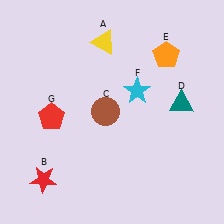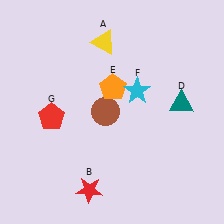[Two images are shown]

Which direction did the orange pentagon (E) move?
The orange pentagon (E) moved left.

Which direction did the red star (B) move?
The red star (B) moved right.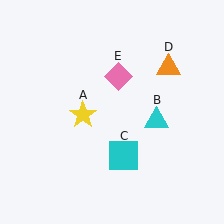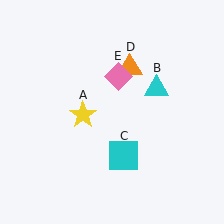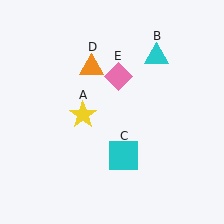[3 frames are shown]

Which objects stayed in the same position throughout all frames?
Yellow star (object A) and cyan square (object C) and pink diamond (object E) remained stationary.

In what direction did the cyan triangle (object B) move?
The cyan triangle (object B) moved up.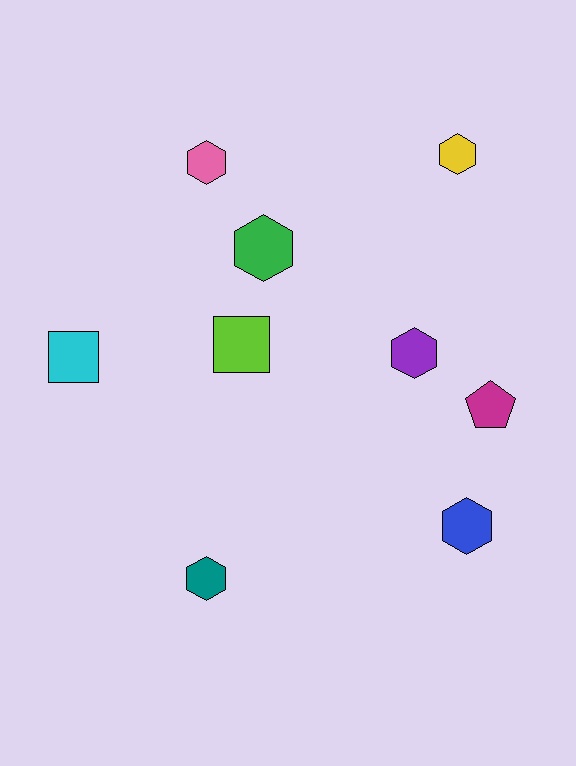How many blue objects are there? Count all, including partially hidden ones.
There is 1 blue object.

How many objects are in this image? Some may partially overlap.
There are 9 objects.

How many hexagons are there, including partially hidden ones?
There are 6 hexagons.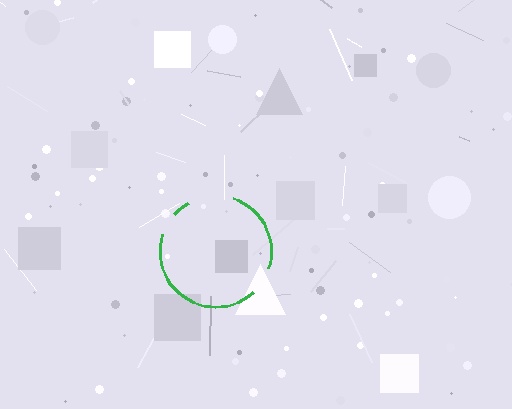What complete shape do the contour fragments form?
The contour fragments form a circle.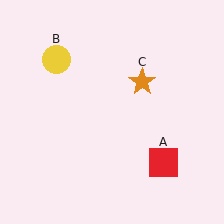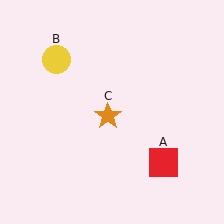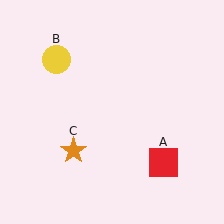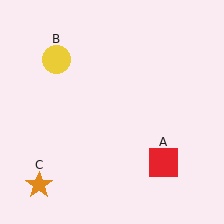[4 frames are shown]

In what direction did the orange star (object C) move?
The orange star (object C) moved down and to the left.